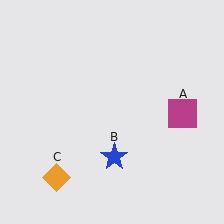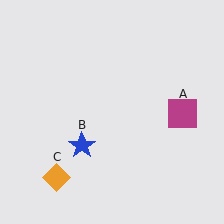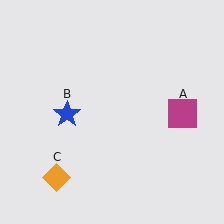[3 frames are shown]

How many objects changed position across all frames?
1 object changed position: blue star (object B).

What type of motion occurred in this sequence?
The blue star (object B) rotated clockwise around the center of the scene.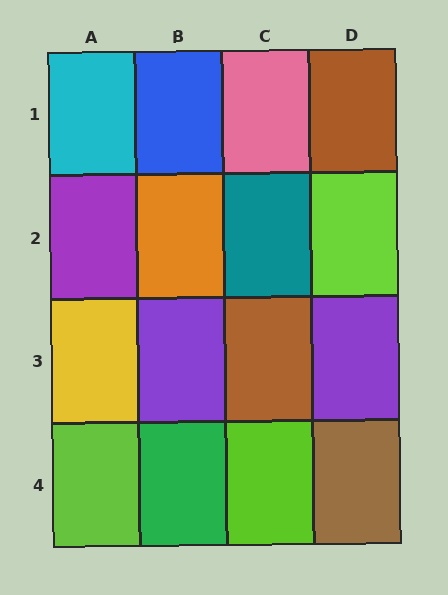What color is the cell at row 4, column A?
Lime.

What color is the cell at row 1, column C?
Pink.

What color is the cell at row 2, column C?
Teal.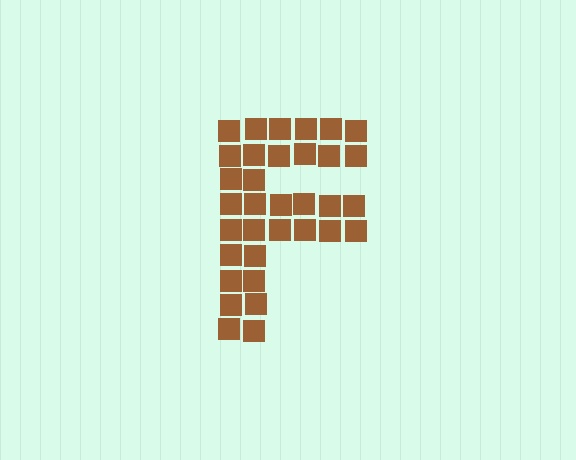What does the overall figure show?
The overall figure shows the letter F.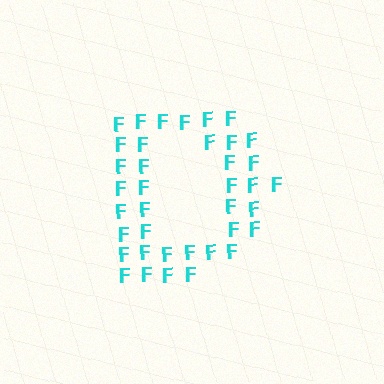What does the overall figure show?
The overall figure shows the letter D.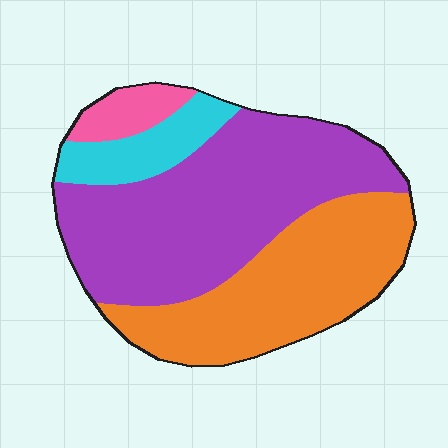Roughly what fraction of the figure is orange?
Orange takes up between a third and a half of the figure.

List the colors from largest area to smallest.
From largest to smallest: purple, orange, cyan, pink.